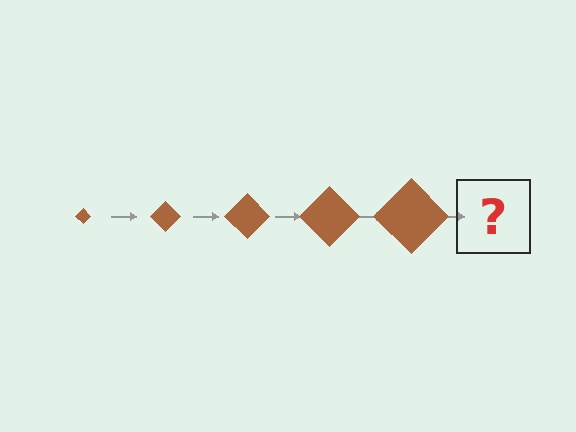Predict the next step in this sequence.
The next step is a brown diamond, larger than the previous one.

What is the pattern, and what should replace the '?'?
The pattern is that the diamond gets progressively larger each step. The '?' should be a brown diamond, larger than the previous one.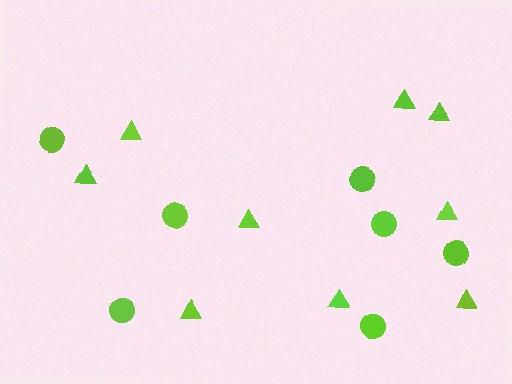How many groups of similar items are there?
There are 2 groups: one group of circles (7) and one group of triangles (9).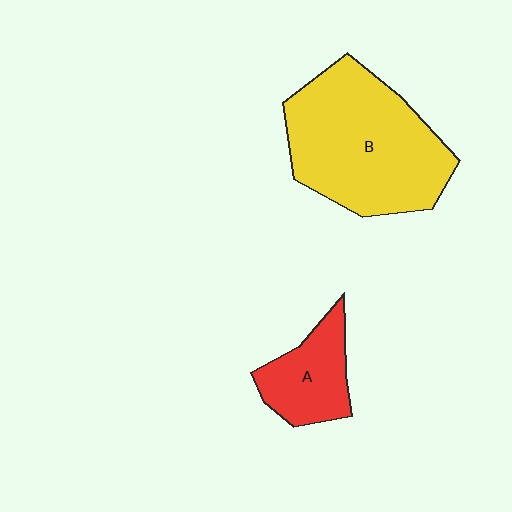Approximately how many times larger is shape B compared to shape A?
Approximately 2.5 times.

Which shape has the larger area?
Shape B (yellow).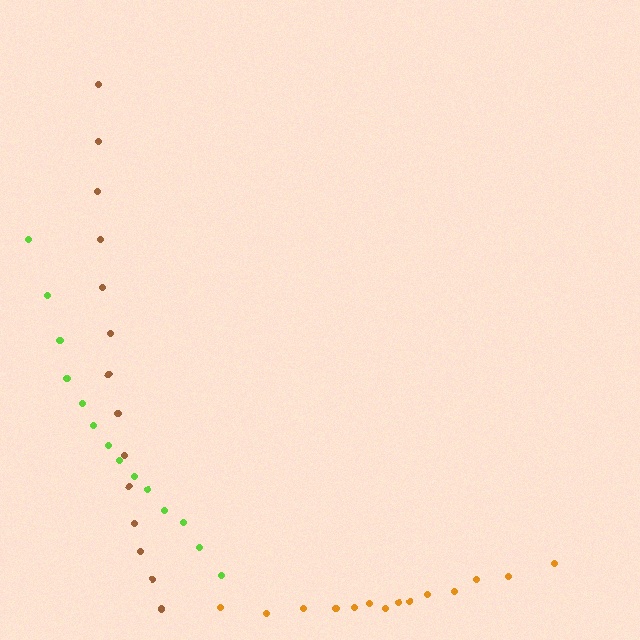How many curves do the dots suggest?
There are 3 distinct paths.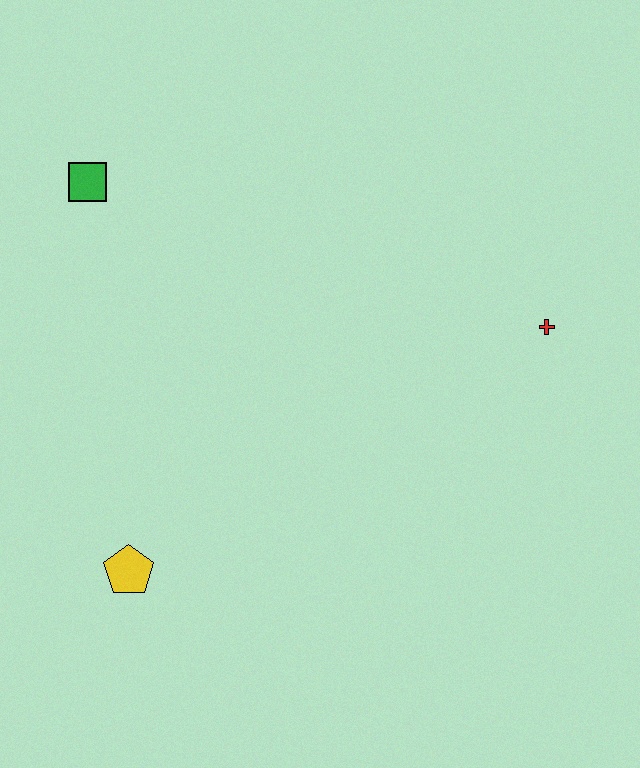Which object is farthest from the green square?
The red cross is farthest from the green square.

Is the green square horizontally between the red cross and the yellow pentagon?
No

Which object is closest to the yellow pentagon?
The green square is closest to the yellow pentagon.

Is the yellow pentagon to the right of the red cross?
No